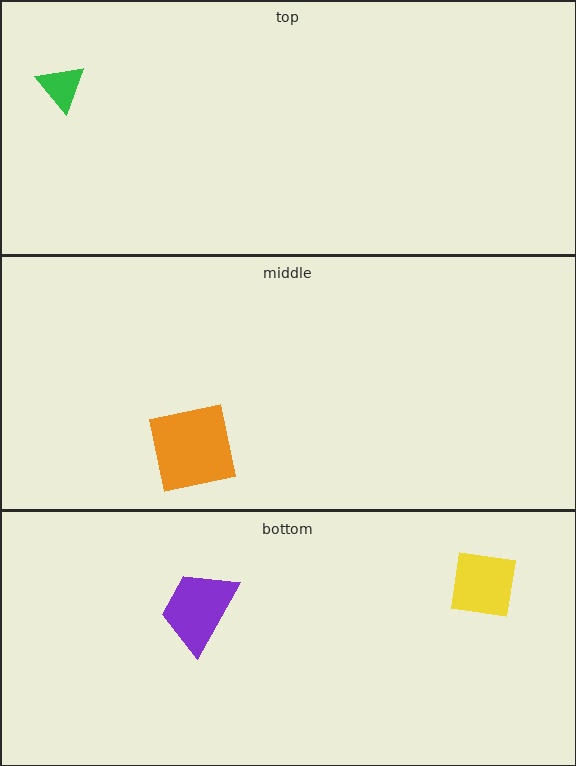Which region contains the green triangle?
The top region.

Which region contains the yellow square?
The bottom region.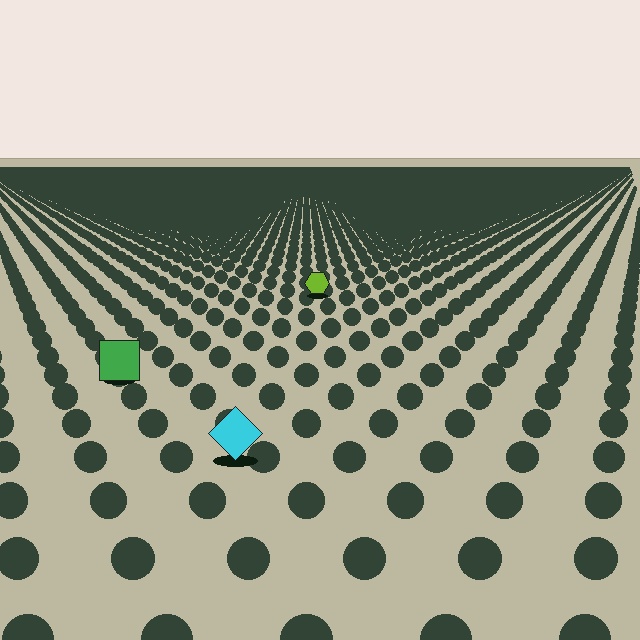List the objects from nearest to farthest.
From nearest to farthest: the cyan diamond, the green square, the lime hexagon.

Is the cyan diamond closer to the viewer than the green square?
Yes. The cyan diamond is closer — you can tell from the texture gradient: the ground texture is coarser near it.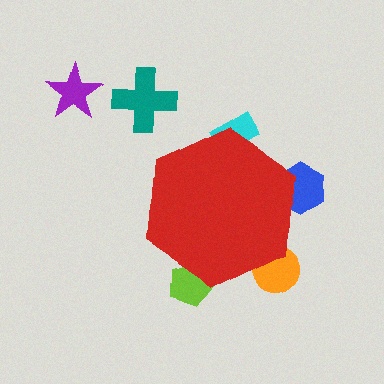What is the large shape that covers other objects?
A red hexagon.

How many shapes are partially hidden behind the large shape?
4 shapes are partially hidden.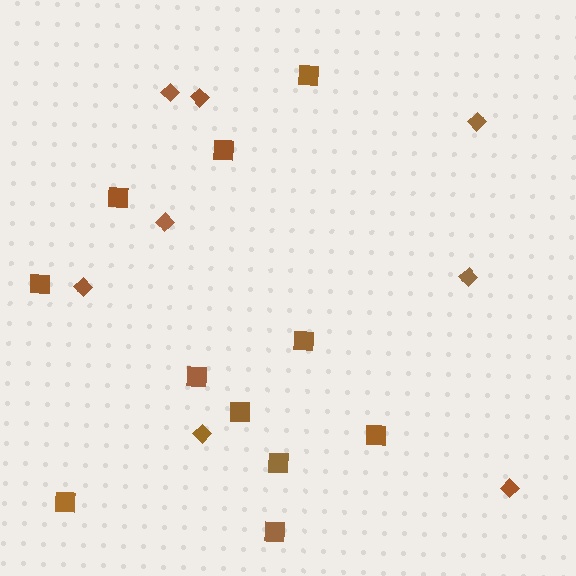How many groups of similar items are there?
There are 2 groups: one group of diamonds (8) and one group of squares (11).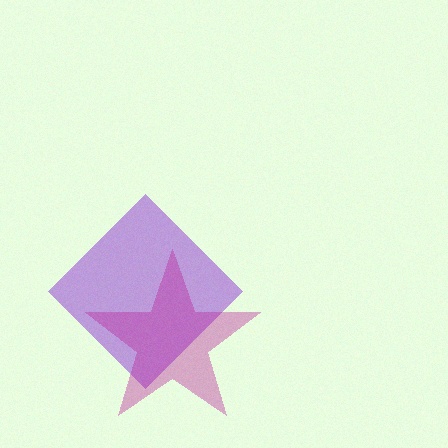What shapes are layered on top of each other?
The layered shapes are: a purple diamond, a magenta star.